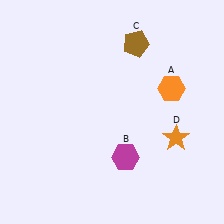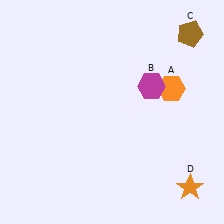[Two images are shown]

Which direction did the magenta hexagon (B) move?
The magenta hexagon (B) moved up.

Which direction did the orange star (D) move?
The orange star (D) moved down.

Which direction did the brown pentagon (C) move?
The brown pentagon (C) moved right.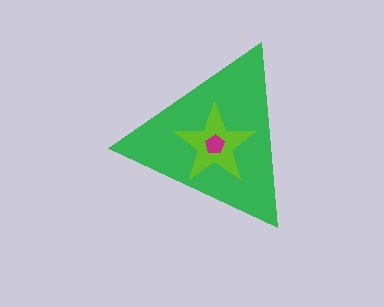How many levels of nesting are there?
3.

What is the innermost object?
The magenta pentagon.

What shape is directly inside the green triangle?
The lime star.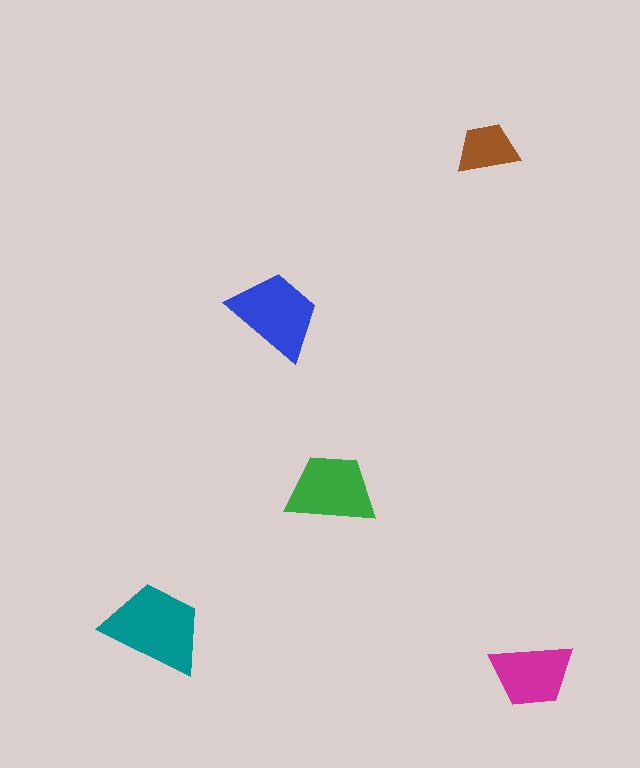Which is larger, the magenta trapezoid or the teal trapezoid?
The teal one.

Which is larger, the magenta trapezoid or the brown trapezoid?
The magenta one.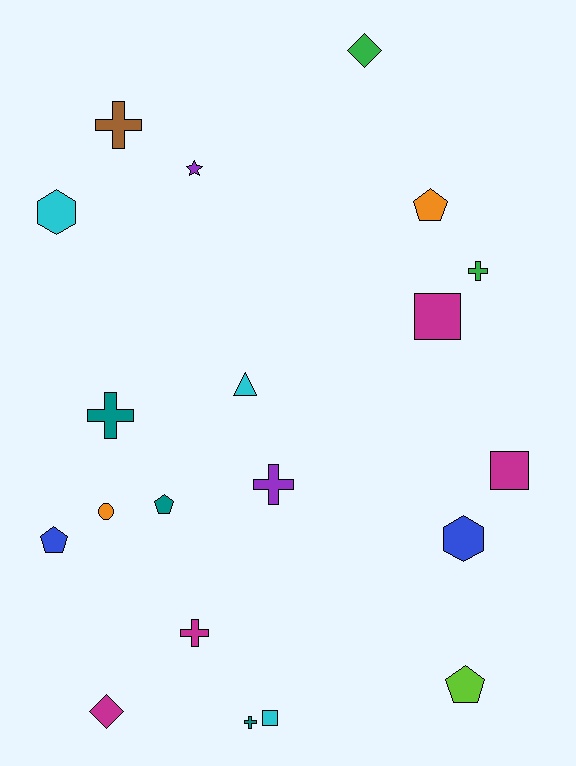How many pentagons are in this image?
There are 4 pentagons.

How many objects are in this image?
There are 20 objects.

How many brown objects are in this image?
There is 1 brown object.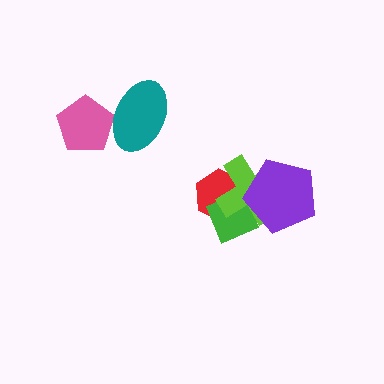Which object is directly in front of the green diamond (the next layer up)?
The lime cross is directly in front of the green diamond.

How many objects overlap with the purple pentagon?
2 objects overlap with the purple pentagon.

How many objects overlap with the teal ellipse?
1 object overlaps with the teal ellipse.